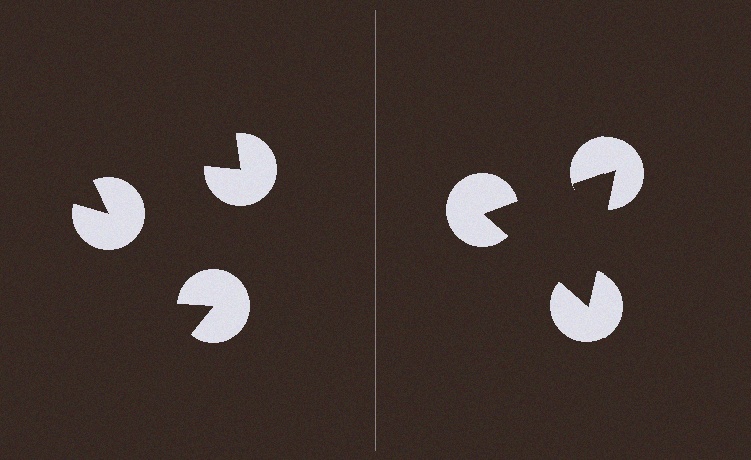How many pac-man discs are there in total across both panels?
6 — 3 on each side.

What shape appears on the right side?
An illusory triangle.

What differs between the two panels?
The pac-man discs are positioned identically on both sides; only the wedge orientations differ. On the right they align to a triangle; on the left they are misaligned.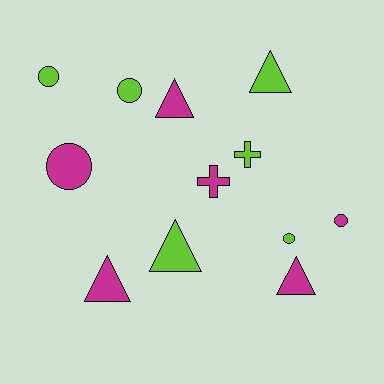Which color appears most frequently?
Lime, with 6 objects.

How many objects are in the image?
There are 12 objects.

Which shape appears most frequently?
Triangle, with 5 objects.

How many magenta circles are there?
There are 2 magenta circles.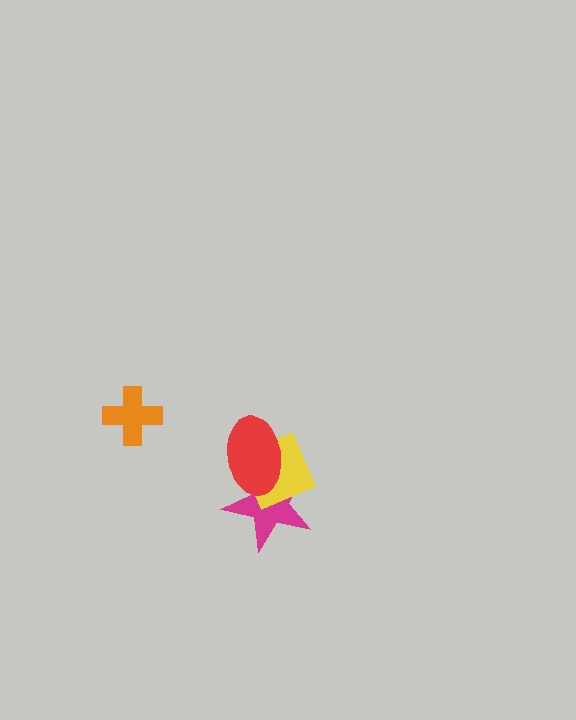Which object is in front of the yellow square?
The red ellipse is in front of the yellow square.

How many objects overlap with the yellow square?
2 objects overlap with the yellow square.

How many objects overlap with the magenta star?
2 objects overlap with the magenta star.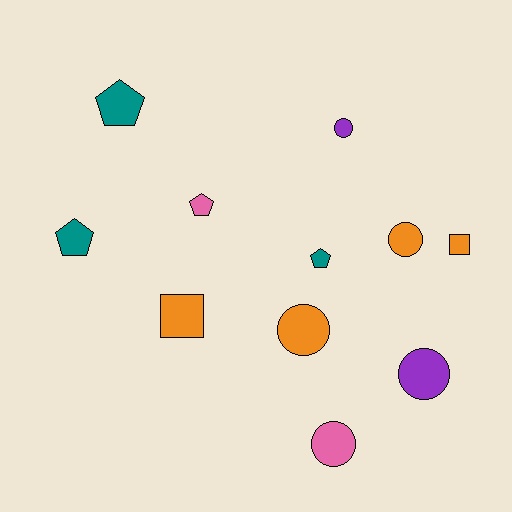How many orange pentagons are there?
There are no orange pentagons.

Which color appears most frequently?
Orange, with 4 objects.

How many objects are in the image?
There are 11 objects.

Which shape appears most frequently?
Circle, with 5 objects.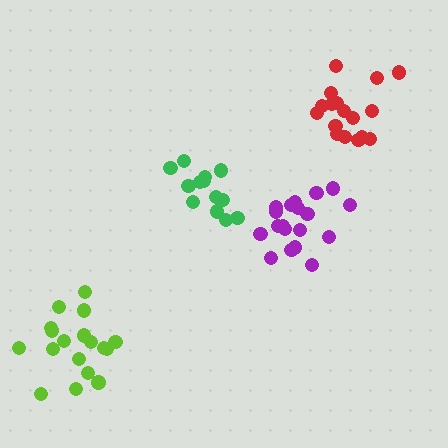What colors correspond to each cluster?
The clusters are colored: purple, lime, red, green.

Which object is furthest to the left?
The lime cluster is leftmost.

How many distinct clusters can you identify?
There are 4 distinct clusters.